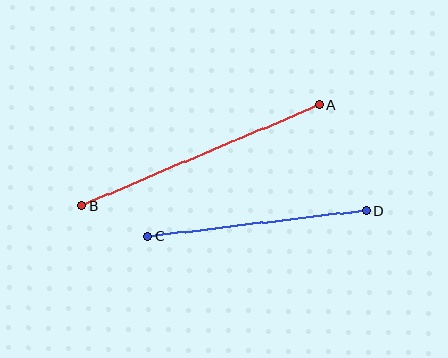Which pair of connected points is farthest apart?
Points A and B are farthest apart.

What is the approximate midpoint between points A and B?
The midpoint is at approximately (200, 156) pixels.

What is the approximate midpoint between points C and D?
The midpoint is at approximately (257, 224) pixels.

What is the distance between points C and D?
The distance is approximately 219 pixels.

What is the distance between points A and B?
The distance is approximately 258 pixels.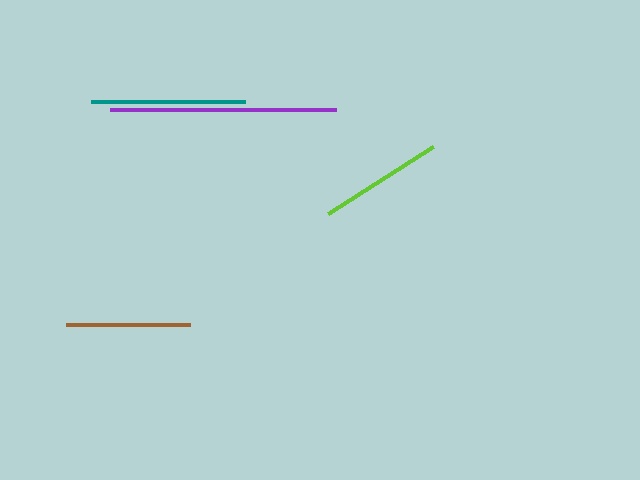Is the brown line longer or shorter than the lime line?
The lime line is longer than the brown line.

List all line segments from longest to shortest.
From longest to shortest: purple, teal, lime, brown.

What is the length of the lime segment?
The lime segment is approximately 125 pixels long.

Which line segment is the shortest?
The brown line is the shortest at approximately 123 pixels.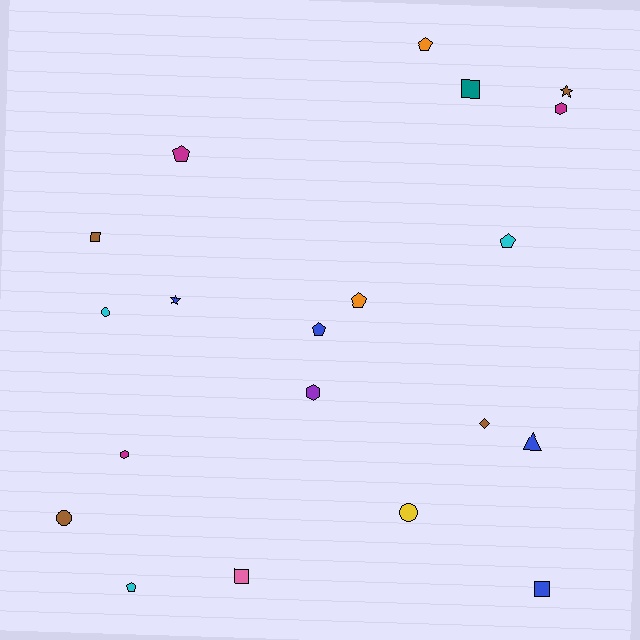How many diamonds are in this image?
There is 1 diamond.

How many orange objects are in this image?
There are 2 orange objects.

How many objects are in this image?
There are 20 objects.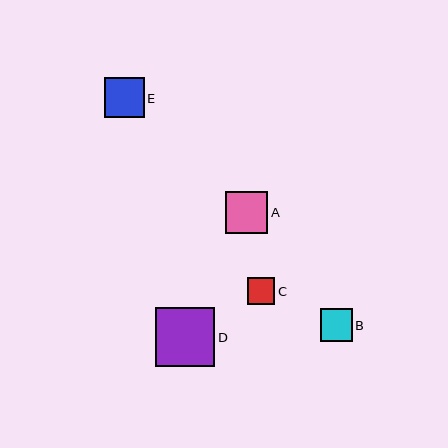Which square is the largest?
Square D is the largest with a size of approximately 59 pixels.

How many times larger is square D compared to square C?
Square D is approximately 2.2 times the size of square C.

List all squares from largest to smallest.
From largest to smallest: D, A, E, B, C.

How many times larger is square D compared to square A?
Square D is approximately 1.4 times the size of square A.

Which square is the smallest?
Square C is the smallest with a size of approximately 27 pixels.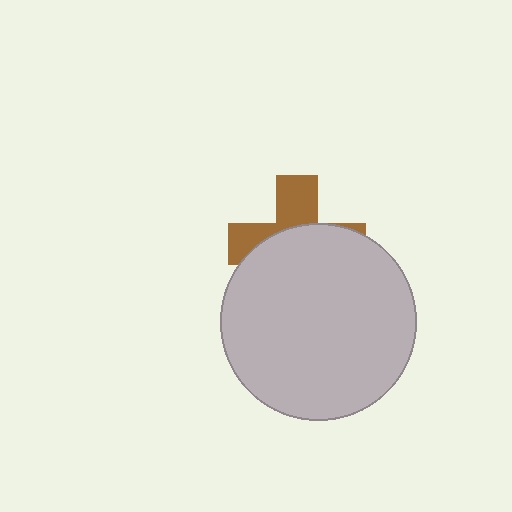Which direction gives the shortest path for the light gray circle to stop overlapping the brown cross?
Moving down gives the shortest separation.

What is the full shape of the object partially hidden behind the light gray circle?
The partially hidden object is a brown cross.